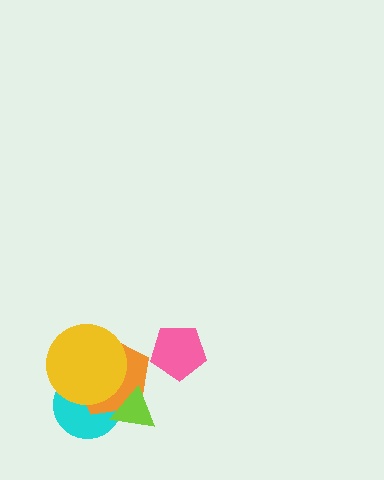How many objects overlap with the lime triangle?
2 objects overlap with the lime triangle.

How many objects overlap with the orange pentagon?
3 objects overlap with the orange pentagon.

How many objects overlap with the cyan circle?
3 objects overlap with the cyan circle.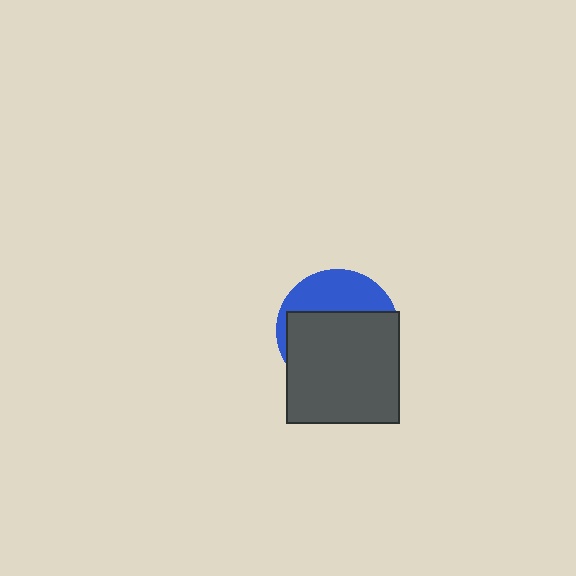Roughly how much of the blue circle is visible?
A small part of it is visible (roughly 34%).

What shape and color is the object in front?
The object in front is a dark gray square.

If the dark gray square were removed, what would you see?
You would see the complete blue circle.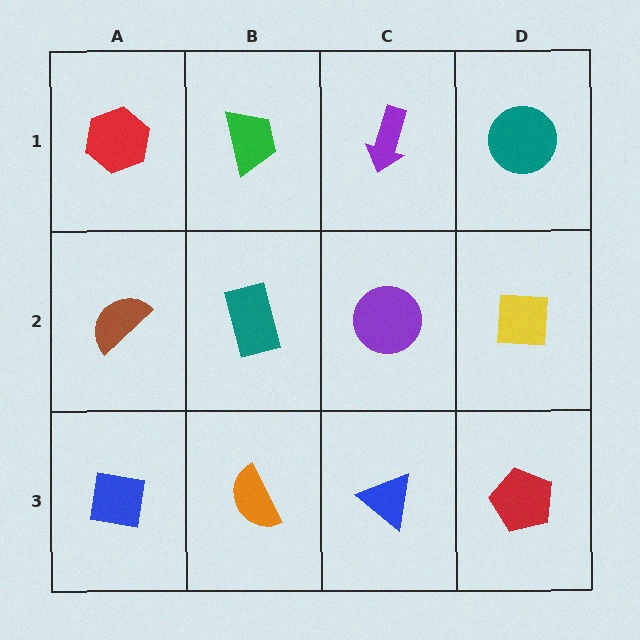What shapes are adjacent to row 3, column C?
A purple circle (row 2, column C), an orange semicircle (row 3, column B), a red pentagon (row 3, column D).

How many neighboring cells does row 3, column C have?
3.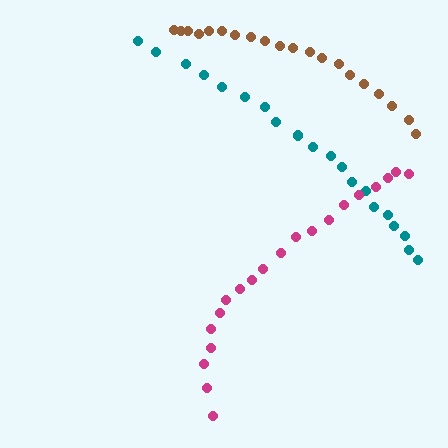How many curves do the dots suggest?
There are 3 distinct paths.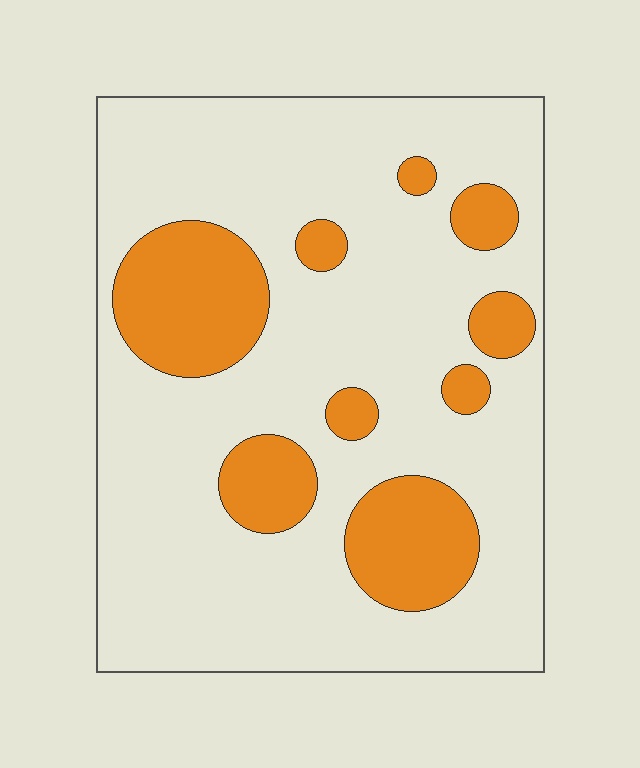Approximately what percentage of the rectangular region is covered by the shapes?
Approximately 20%.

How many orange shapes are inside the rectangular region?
9.